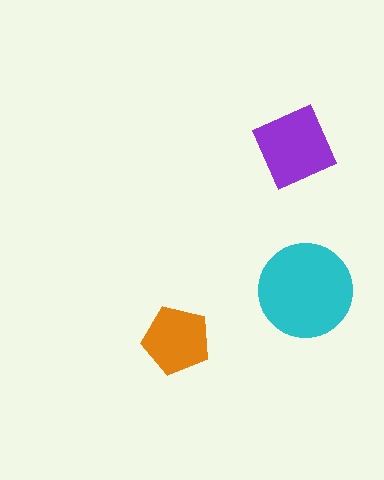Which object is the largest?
The cyan circle.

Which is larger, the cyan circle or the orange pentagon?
The cyan circle.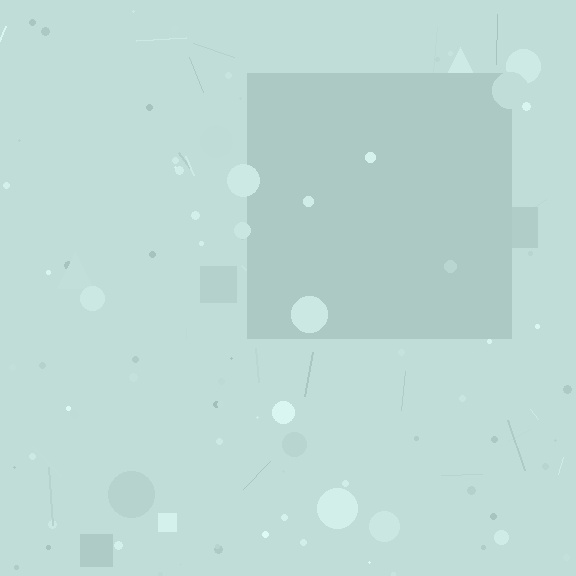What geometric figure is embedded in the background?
A square is embedded in the background.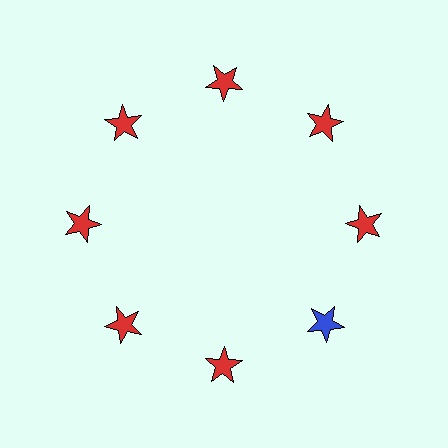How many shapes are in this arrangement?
There are 8 shapes arranged in a ring pattern.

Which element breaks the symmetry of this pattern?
The blue star at roughly the 4 o'clock position breaks the symmetry. All other shapes are red stars.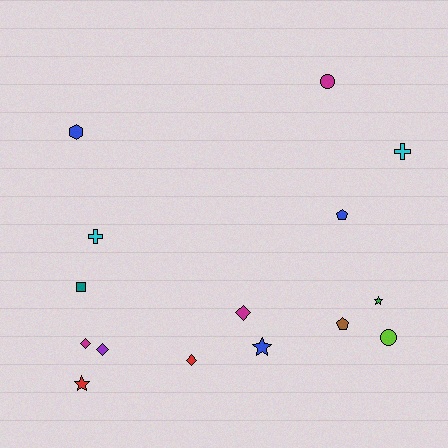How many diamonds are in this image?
There are 4 diamonds.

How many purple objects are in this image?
There is 1 purple object.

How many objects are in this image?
There are 15 objects.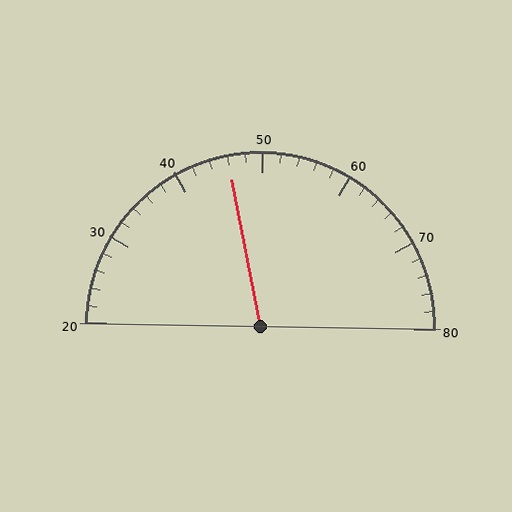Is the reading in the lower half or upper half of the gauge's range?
The reading is in the lower half of the range (20 to 80).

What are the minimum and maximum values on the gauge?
The gauge ranges from 20 to 80.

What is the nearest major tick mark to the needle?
The nearest major tick mark is 50.